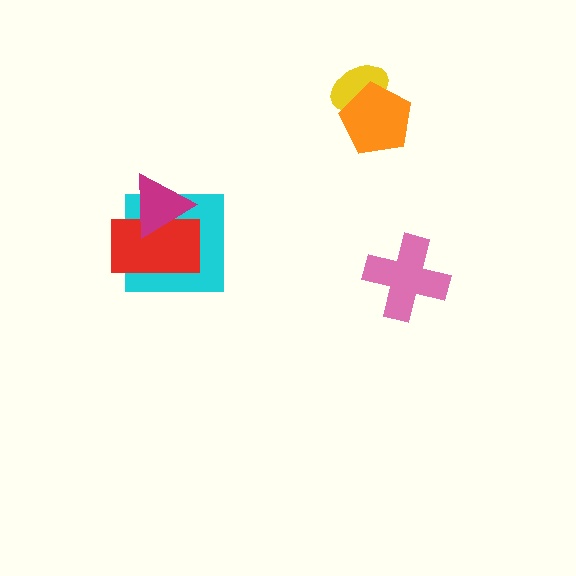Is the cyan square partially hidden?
Yes, it is partially covered by another shape.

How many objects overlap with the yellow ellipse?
1 object overlaps with the yellow ellipse.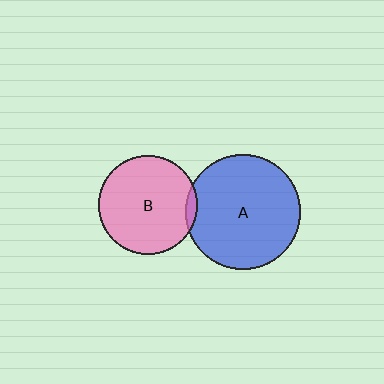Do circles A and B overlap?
Yes.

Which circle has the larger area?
Circle A (blue).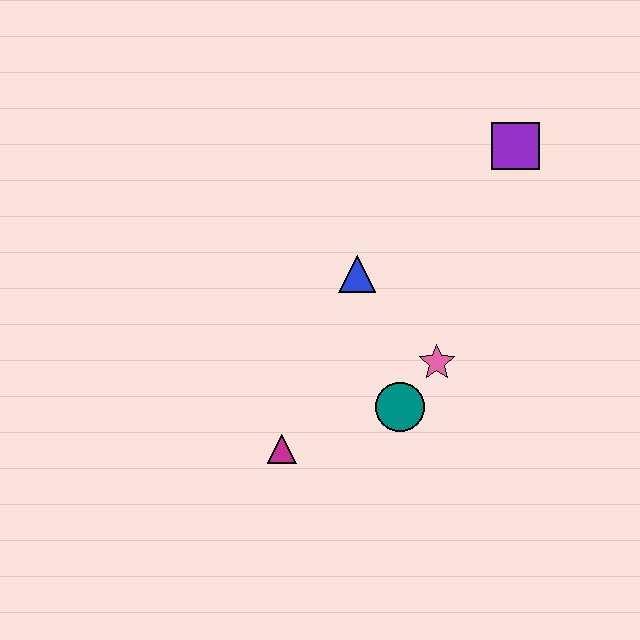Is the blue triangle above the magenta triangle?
Yes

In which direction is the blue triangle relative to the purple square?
The blue triangle is to the left of the purple square.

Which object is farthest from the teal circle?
The purple square is farthest from the teal circle.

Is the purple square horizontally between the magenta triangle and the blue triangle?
No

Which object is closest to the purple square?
The blue triangle is closest to the purple square.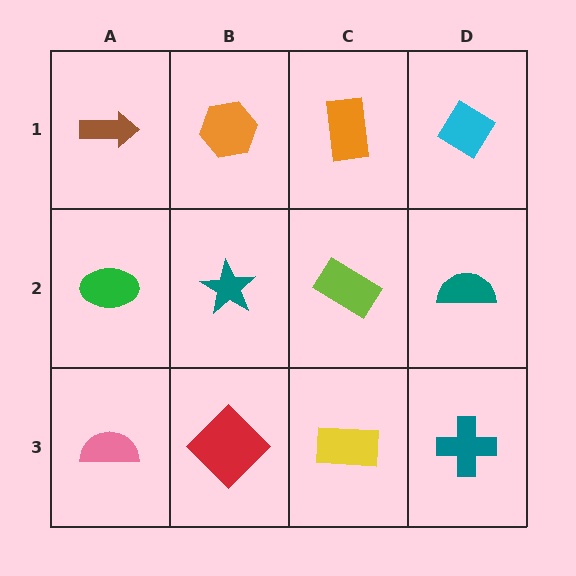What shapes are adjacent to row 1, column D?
A teal semicircle (row 2, column D), an orange rectangle (row 1, column C).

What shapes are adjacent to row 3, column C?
A lime rectangle (row 2, column C), a red diamond (row 3, column B), a teal cross (row 3, column D).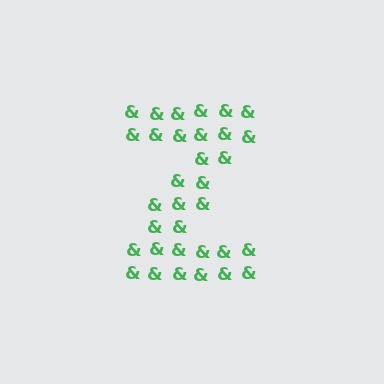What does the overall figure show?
The overall figure shows the letter Z.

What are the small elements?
The small elements are ampersands.